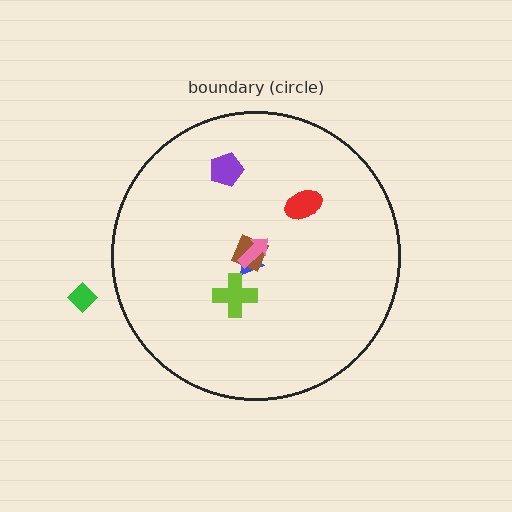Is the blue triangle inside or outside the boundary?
Inside.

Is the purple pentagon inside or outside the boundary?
Inside.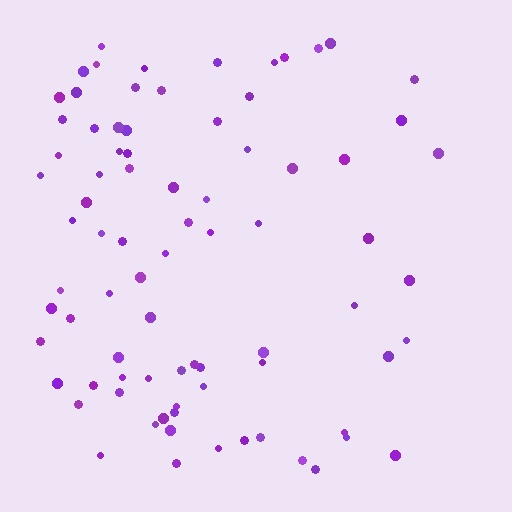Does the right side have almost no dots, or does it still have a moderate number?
Still a moderate number, just noticeably fewer than the left.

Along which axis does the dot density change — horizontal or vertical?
Horizontal.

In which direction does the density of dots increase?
From right to left, with the left side densest.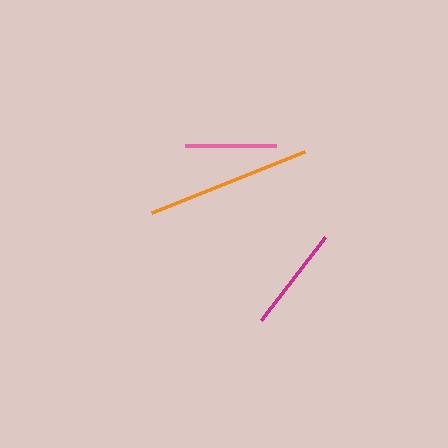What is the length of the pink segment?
The pink segment is approximately 91 pixels long.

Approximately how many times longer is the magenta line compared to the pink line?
The magenta line is approximately 1.2 times the length of the pink line.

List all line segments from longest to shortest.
From longest to shortest: orange, magenta, pink.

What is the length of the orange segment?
The orange segment is approximately 164 pixels long.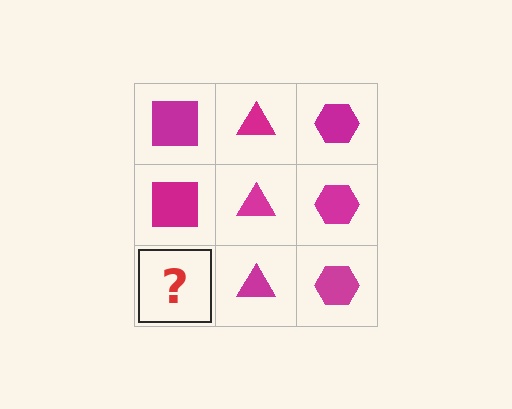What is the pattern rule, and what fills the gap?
The rule is that each column has a consistent shape. The gap should be filled with a magenta square.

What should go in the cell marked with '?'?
The missing cell should contain a magenta square.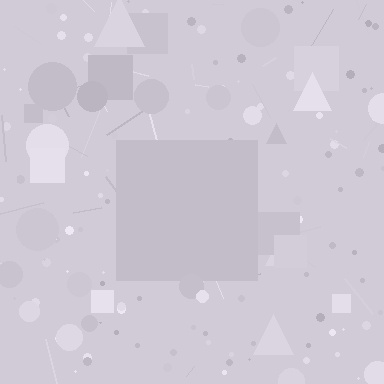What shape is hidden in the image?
A square is hidden in the image.